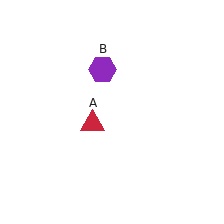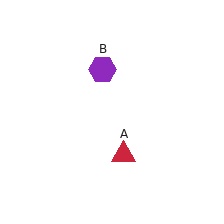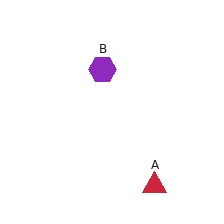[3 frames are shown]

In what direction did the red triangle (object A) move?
The red triangle (object A) moved down and to the right.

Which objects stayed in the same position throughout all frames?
Purple hexagon (object B) remained stationary.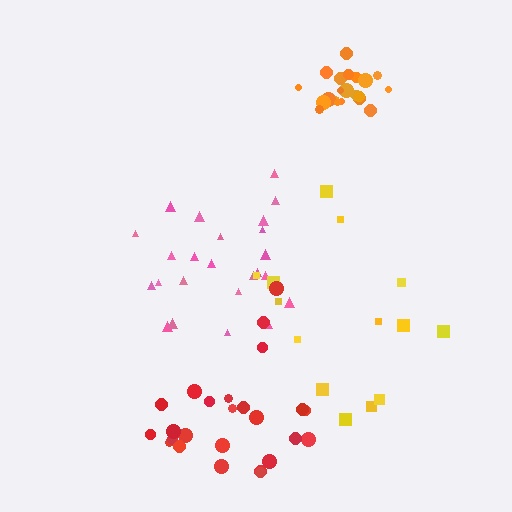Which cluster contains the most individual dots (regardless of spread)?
Red (25).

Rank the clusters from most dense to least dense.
orange, red, pink, yellow.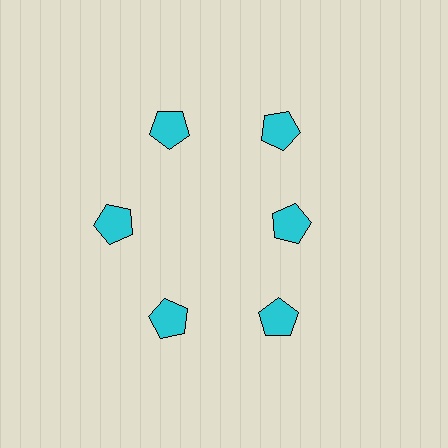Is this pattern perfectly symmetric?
No. The 6 cyan pentagons are arranged in a ring, but one element near the 3 o'clock position is pulled inward toward the center, breaking the 6-fold rotational symmetry.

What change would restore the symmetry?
The symmetry would be restored by moving it outward, back onto the ring so that all 6 pentagons sit at equal angles and equal distance from the center.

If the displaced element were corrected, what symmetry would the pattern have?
It would have 6-fold rotational symmetry — the pattern would map onto itself every 60 degrees.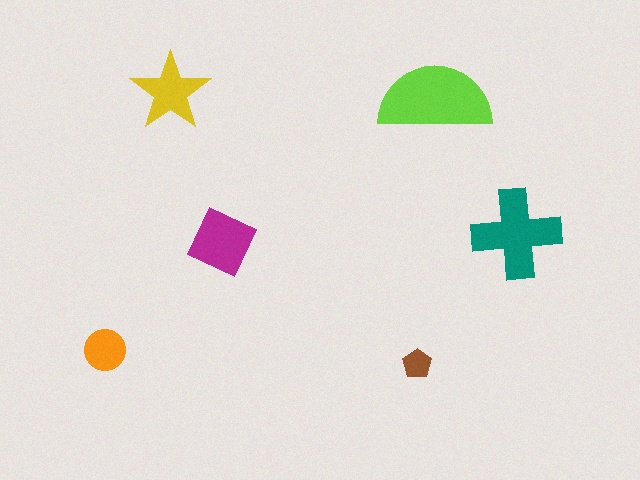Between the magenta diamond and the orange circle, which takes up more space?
The magenta diamond.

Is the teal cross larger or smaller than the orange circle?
Larger.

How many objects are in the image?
There are 6 objects in the image.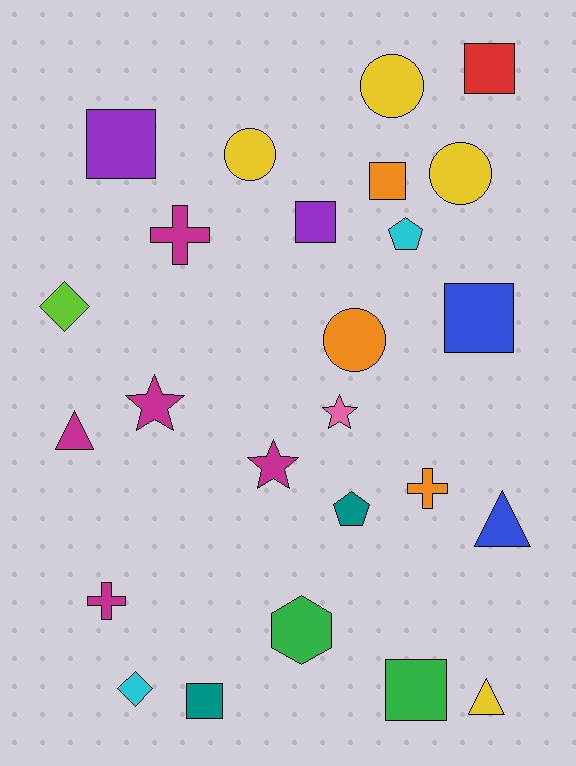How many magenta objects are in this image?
There are 5 magenta objects.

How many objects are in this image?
There are 25 objects.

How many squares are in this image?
There are 7 squares.